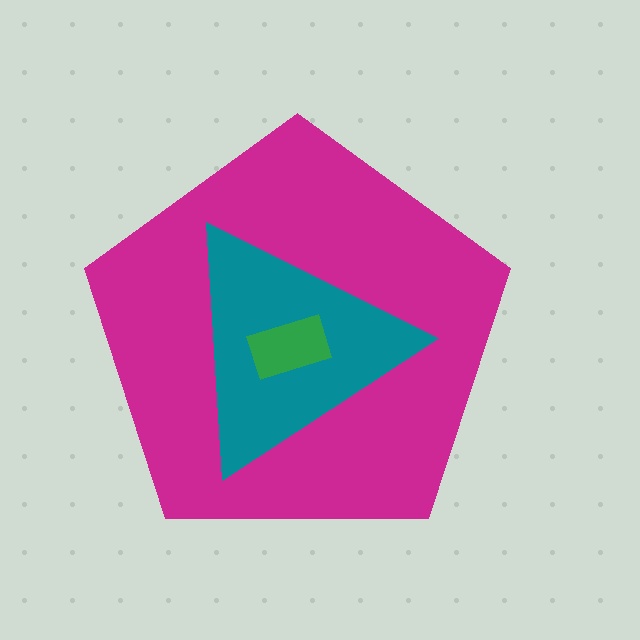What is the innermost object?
The green rectangle.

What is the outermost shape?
The magenta pentagon.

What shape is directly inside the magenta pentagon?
The teal triangle.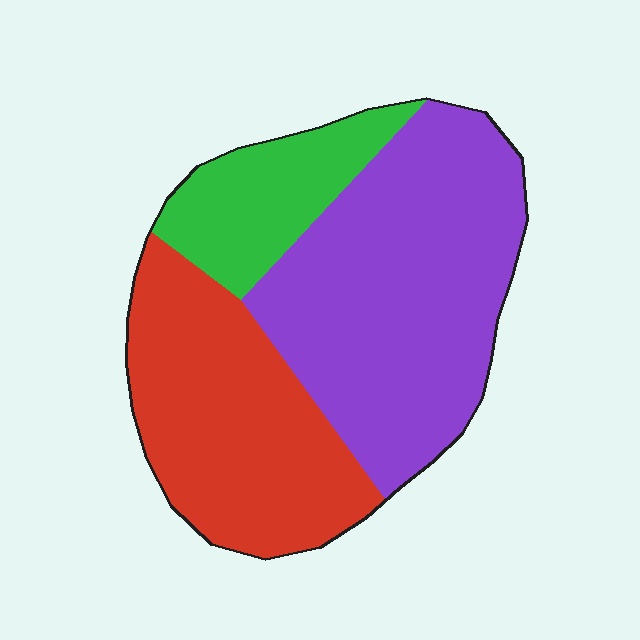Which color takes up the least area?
Green, at roughly 15%.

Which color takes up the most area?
Purple, at roughly 50%.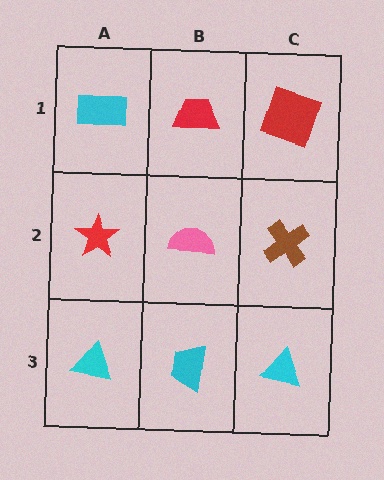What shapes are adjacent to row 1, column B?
A pink semicircle (row 2, column B), a cyan rectangle (row 1, column A), a red square (row 1, column C).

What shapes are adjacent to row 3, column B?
A pink semicircle (row 2, column B), a cyan triangle (row 3, column A), a cyan triangle (row 3, column C).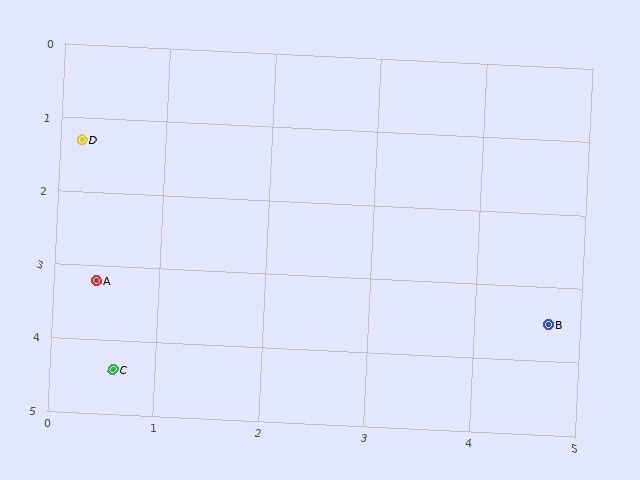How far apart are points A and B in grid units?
Points A and B are about 4.3 grid units apart.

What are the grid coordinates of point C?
Point C is at approximately (0.6, 4.4).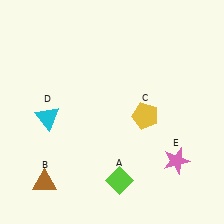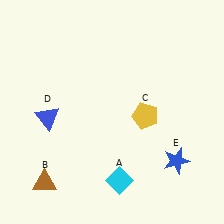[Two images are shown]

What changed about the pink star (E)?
In Image 1, E is pink. In Image 2, it changed to blue.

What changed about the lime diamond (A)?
In Image 1, A is lime. In Image 2, it changed to cyan.